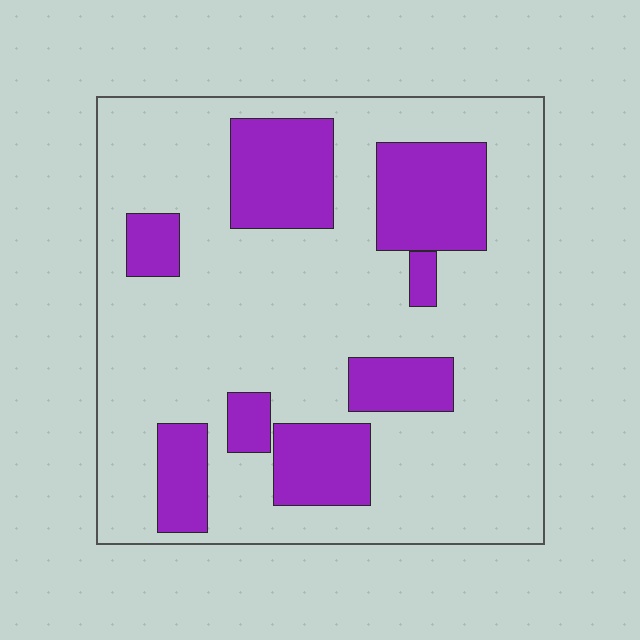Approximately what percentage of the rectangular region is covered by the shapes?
Approximately 25%.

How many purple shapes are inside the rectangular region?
8.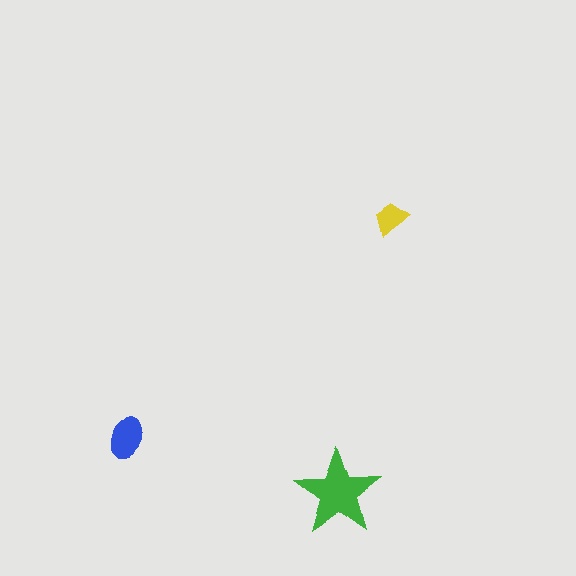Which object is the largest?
The green star.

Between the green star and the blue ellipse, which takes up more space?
The green star.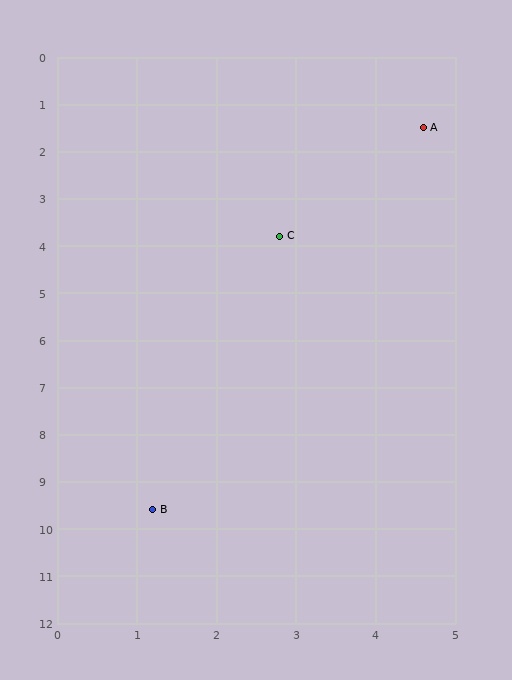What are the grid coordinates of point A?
Point A is at approximately (4.6, 1.5).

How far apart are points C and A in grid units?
Points C and A are about 2.9 grid units apart.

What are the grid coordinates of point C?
Point C is at approximately (2.8, 3.8).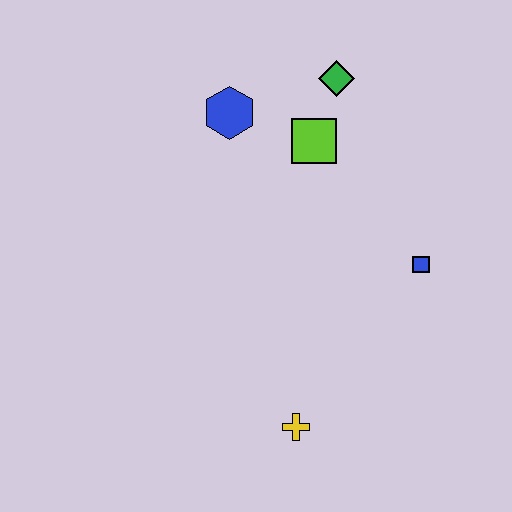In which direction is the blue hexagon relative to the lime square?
The blue hexagon is to the left of the lime square.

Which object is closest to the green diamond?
The lime square is closest to the green diamond.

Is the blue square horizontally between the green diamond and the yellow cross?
No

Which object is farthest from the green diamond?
The yellow cross is farthest from the green diamond.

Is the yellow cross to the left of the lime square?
Yes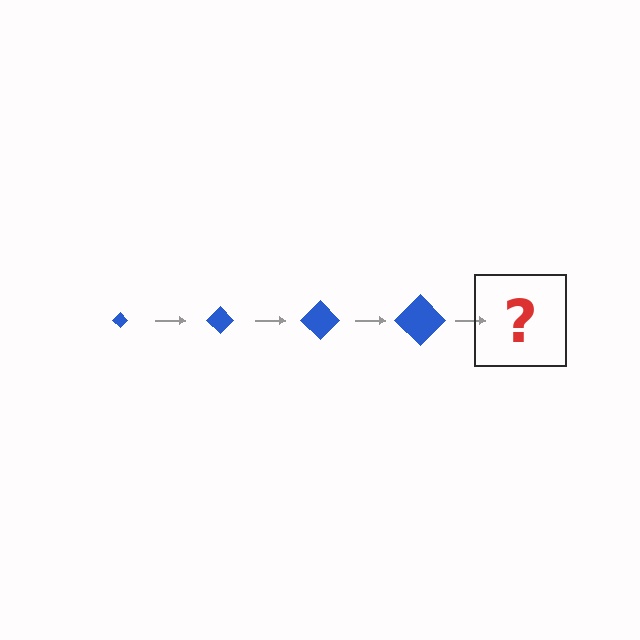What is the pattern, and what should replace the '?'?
The pattern is that the diamond gets progressively larger each step. The '?' should be a blue diamond, larger than the previous one.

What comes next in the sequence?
The next element should be a blue diamond, larger than the previous one.